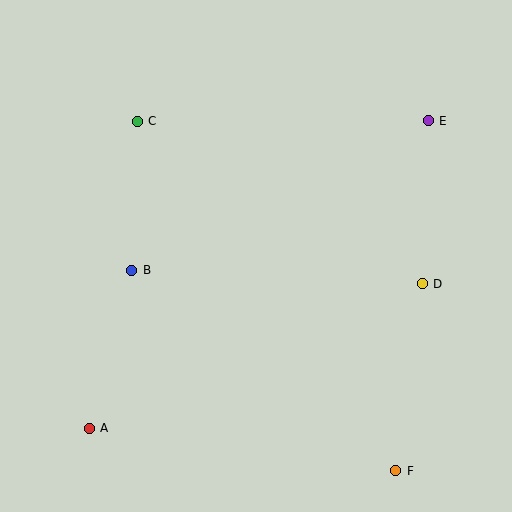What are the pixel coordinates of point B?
Point B is at (132, 270).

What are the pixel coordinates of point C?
Point C is at (137, 121).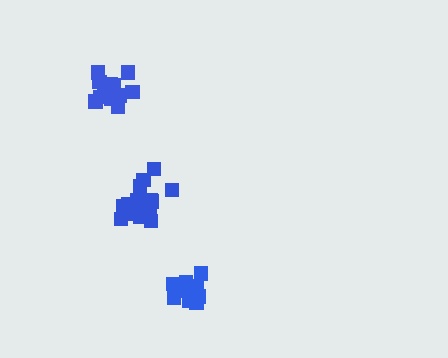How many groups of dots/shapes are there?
There are 3 groups.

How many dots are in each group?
Group 1: 14 dots, Group 2: 19 dots, Group 3: 15 dots (48 total).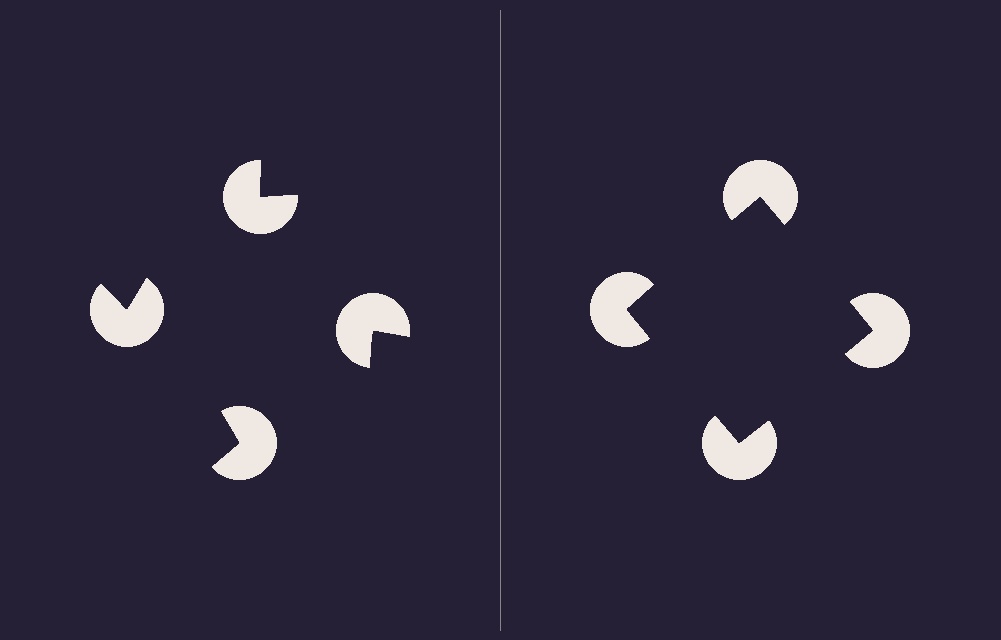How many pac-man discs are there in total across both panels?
8 — 4 on each side.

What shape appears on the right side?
An illusory square.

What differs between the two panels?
The pac-man discs are positioned identically on both sides; only the wedge orientations differ. On the right they align to a square; on the left they are misaligned.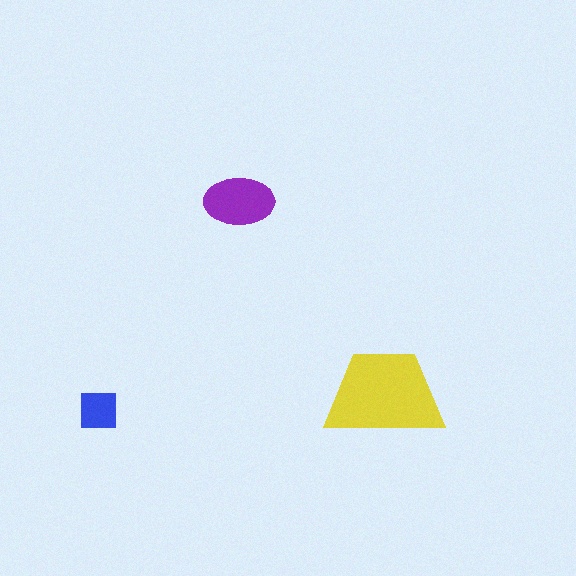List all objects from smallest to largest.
The blue square, the purple ellipse, the yellow trapezoid.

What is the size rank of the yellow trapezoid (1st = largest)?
1st.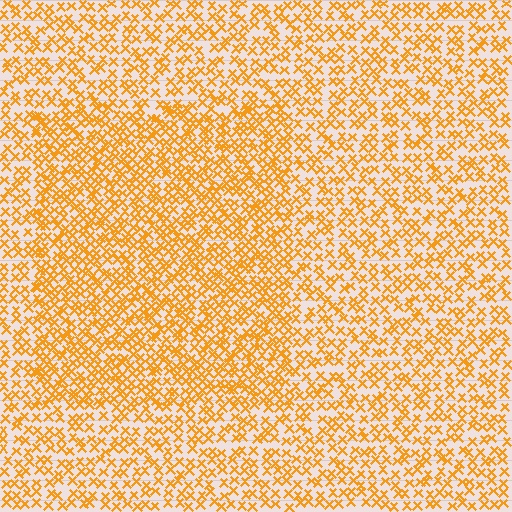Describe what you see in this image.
The image contains small orange elements arranged at two different densities. A rectangle-shaped region is visible where the elements are more densely packed than the surrounding area.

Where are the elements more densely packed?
The elements are more densely packed inside the rectangle boundary.